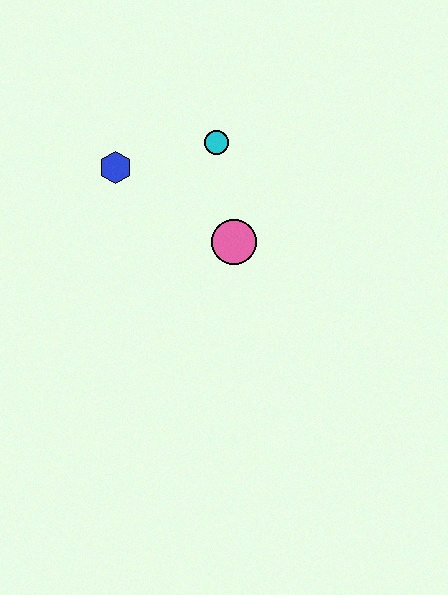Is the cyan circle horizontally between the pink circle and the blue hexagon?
Yes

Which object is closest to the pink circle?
The cyan circle is closest to the pink circle.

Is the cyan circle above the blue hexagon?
Yes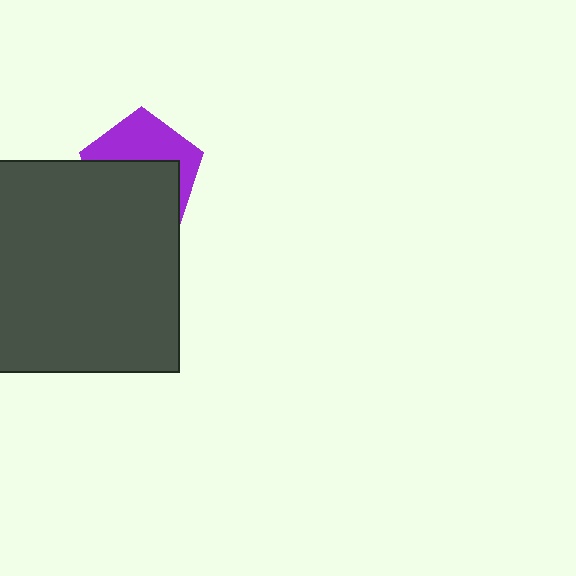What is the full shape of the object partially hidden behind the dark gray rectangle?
The partially hidden object is a purple pentagon.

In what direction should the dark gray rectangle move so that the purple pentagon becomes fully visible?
The dark gray rectangle should move down. That is the shortest direction to clear the overlap and leave the purple pentagon fully visible.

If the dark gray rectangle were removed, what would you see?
You would see the complete purple pentagon.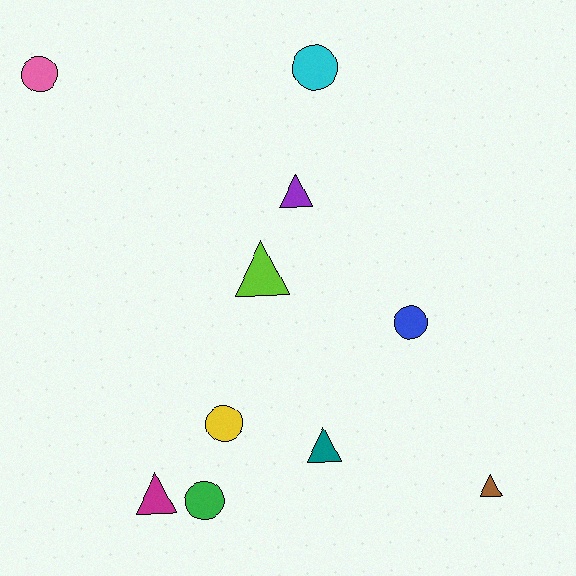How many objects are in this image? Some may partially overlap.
There are 10 objects.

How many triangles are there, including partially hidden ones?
There are 5 triangles.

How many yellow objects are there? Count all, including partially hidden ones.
There is 1 yellow object.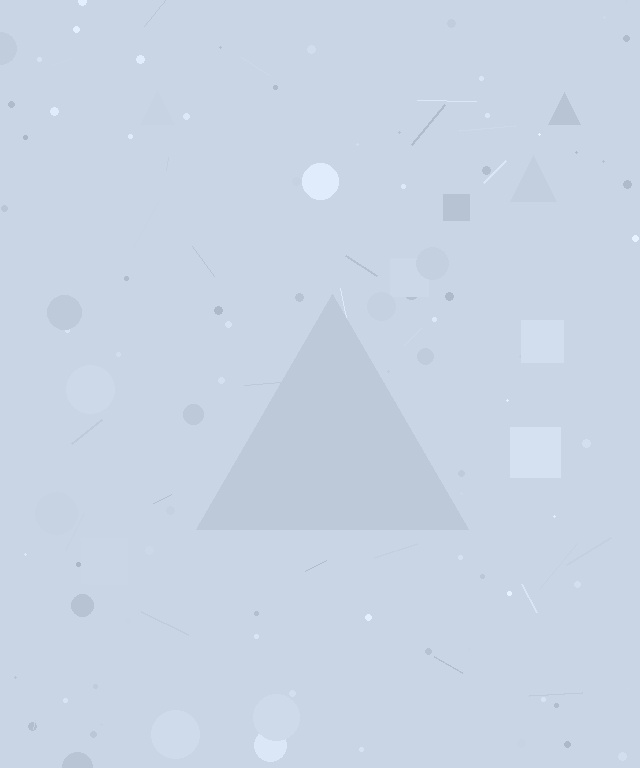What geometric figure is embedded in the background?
A triangle is embedded in the background.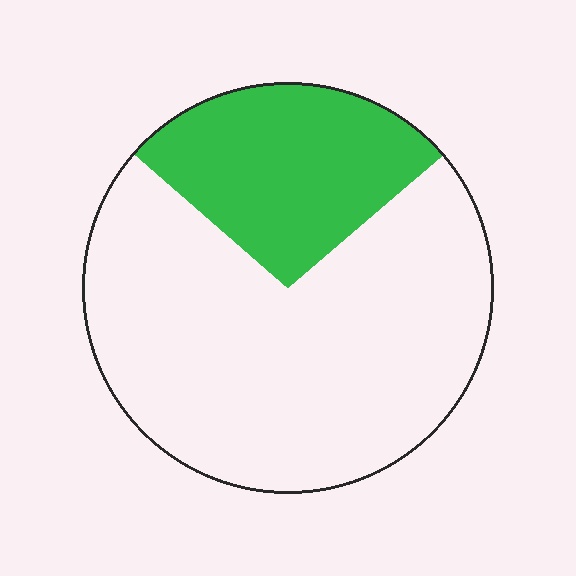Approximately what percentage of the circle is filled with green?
Approximately 25%.